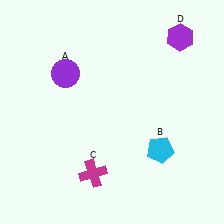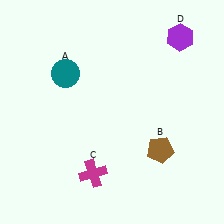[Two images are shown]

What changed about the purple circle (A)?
In Image 1, A is purple. In Image 2, it changed to teal.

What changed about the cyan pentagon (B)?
In Image 1, B is cyan. In Image 2, it changed to brown.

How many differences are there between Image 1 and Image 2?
There are 2 differences between the two images.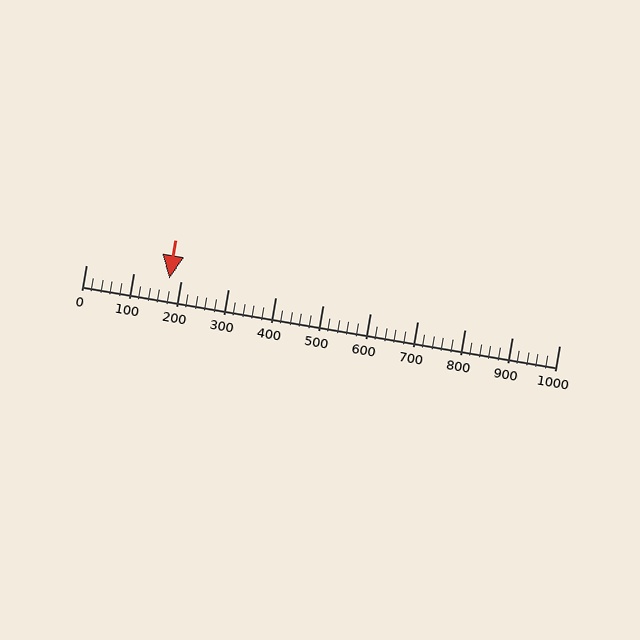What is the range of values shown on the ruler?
The ruler shows values from 0 to 1000.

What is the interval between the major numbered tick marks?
The major tick marks are spaced 100 units apart.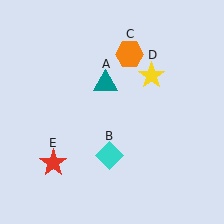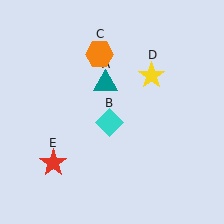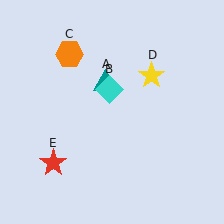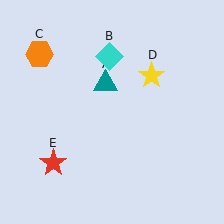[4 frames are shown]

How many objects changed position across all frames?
2 objects changed position: cyan diamond (object B), orange hexagon (object C).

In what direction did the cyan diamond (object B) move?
The cyan diamond (object B) moved up.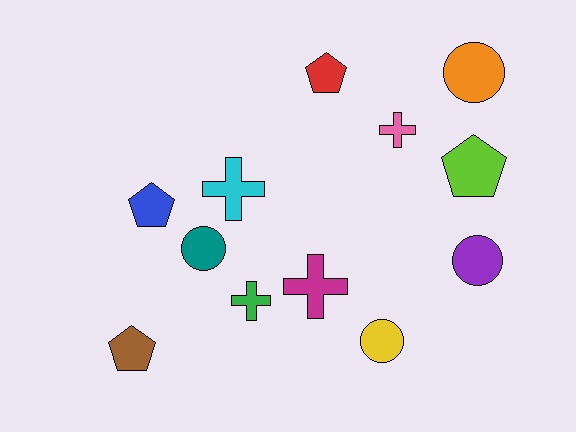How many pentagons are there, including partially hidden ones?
There are 4 pentagons.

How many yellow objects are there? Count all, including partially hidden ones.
There is 1 yellow object.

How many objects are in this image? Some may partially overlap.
There are 12 objects.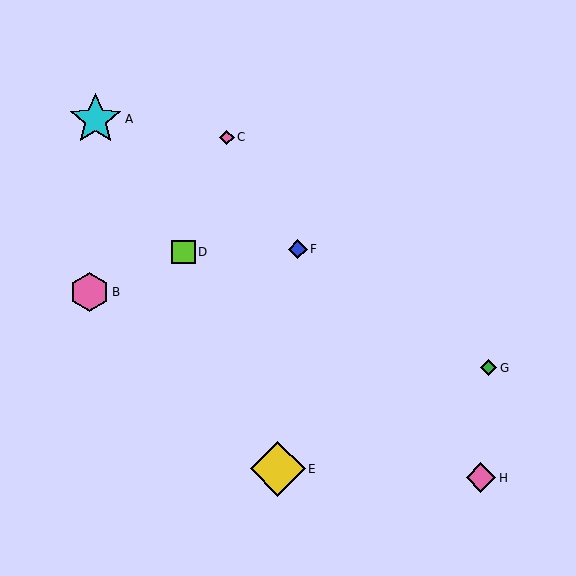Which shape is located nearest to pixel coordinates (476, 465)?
The pink diamond (labeled H) at (481, 478) is nearest to that location.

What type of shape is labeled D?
Shape D is a lime square.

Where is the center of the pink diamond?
The center of the pink diamond is at (227, 137).